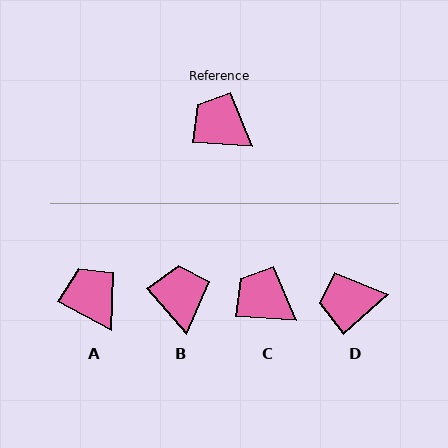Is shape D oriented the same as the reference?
No, it is off by about 45 degrees.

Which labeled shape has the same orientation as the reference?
C.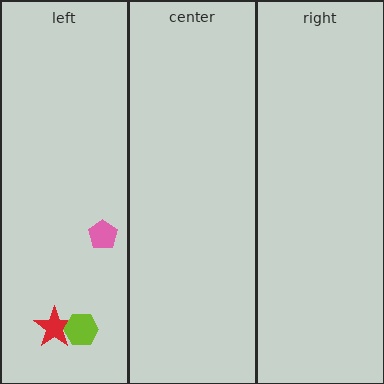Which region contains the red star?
The left region.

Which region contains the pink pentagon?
The left region.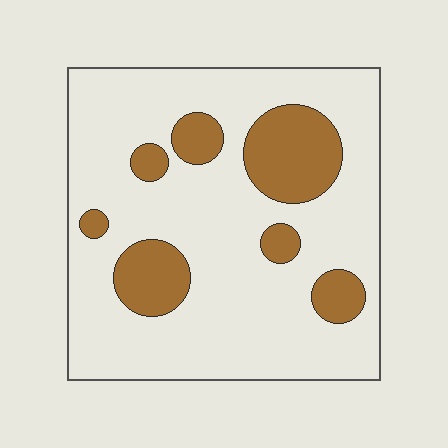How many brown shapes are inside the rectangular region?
7.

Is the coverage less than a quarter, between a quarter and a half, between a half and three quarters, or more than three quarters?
Less than a quarter.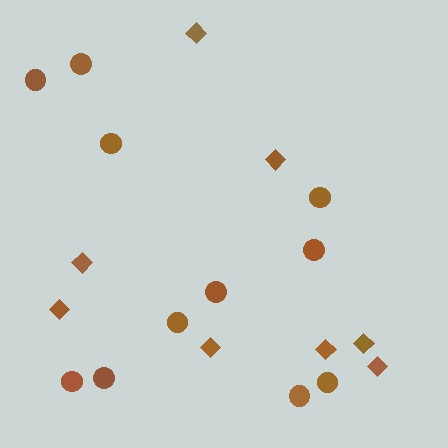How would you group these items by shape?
There are 2 groups: one group of circles (11) and one group of diamonds (8).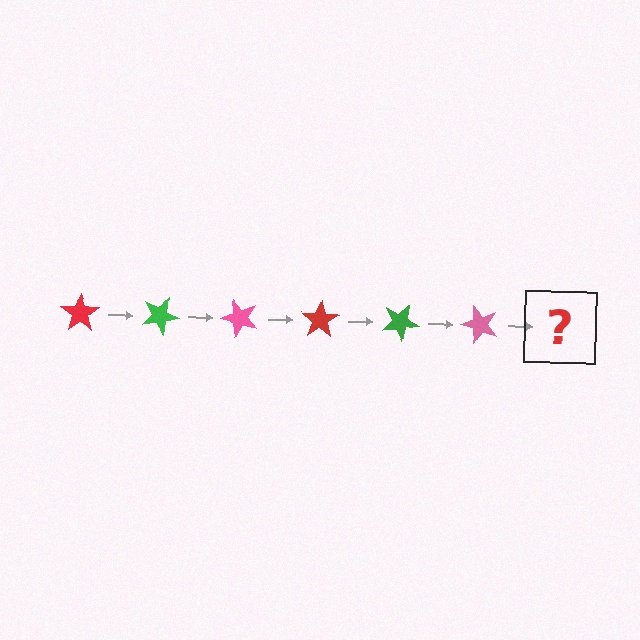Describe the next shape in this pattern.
It should be a red star, rotated 150 degrees from the start.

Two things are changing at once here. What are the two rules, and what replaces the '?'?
The two rules are that it rotates 25 degrees each step and the color cycles through red, green, and pink. The '?' should be a red star, rotated 150 degrees from the start.